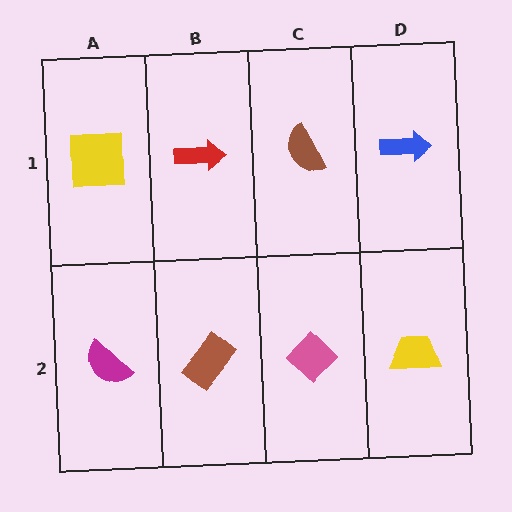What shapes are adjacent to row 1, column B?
A brown rectangle (row 2, column B), a yellow square (row 1, column A), a brown semicircle (row 1, column C).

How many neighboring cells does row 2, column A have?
2.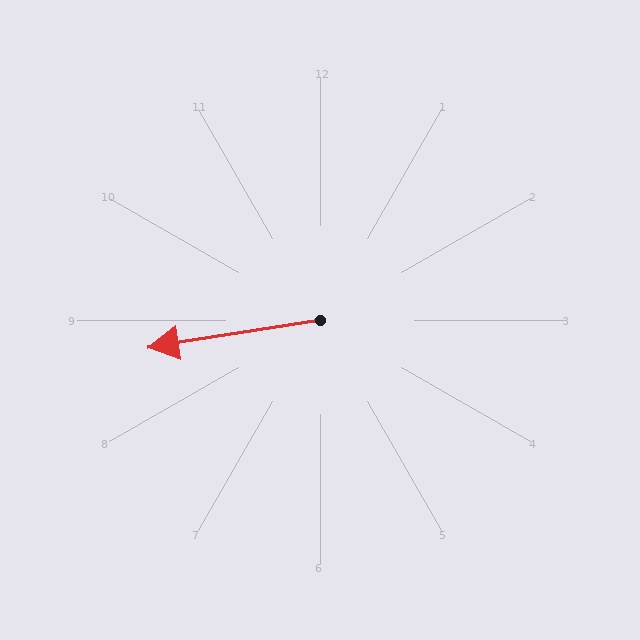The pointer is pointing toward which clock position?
Roughly 9 o'clock.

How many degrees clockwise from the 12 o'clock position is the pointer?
Approximately 261 degrees.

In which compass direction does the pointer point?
West.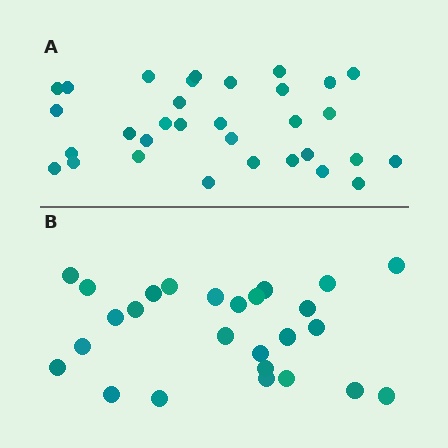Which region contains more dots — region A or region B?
Region A (the top region) has more dots.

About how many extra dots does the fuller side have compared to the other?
Region A has about 6 more dots than region B.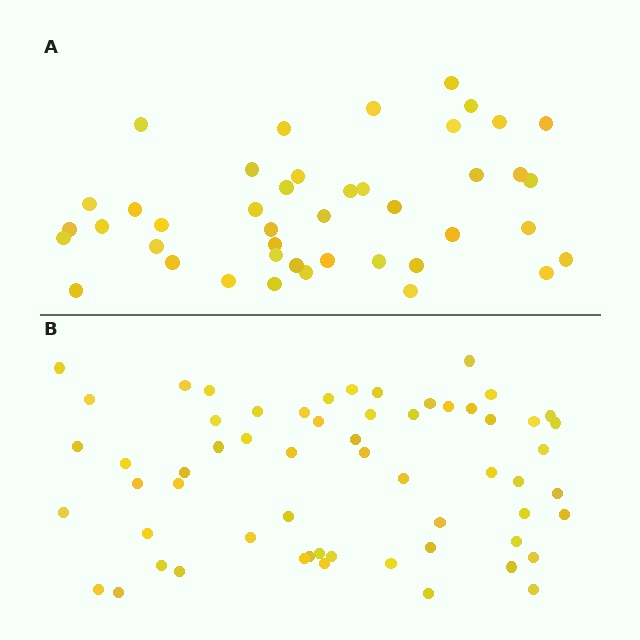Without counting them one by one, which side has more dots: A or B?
Region B (the bottom region) has more dots.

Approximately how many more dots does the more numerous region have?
Region B has approximately 15 more dots than region A.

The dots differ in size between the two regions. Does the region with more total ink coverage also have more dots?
No. Region A has more total ink coverage because its dots are larger, but region B actually contains more individual dots. Total area can be misleading — the number of items is what matters here.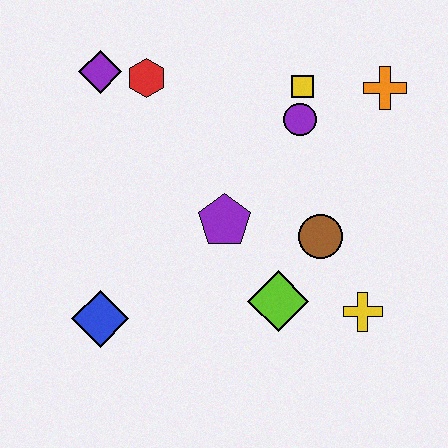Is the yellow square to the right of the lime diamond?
Yes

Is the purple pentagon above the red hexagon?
No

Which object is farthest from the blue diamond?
The orange cross is farthest from the blue diamond.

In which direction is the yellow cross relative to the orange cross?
The yellow cross is below the orange cross.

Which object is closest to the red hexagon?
The purple diamond is closest to the red hexagon.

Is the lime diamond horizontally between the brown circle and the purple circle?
No